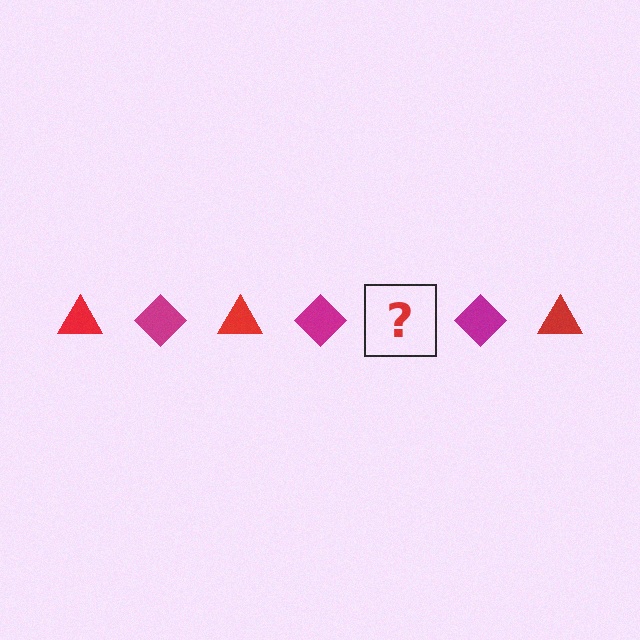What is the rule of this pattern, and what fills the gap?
The rule is that the pattern alternates between red triangle and magenta diamond. The gap should be filled with a red triangle.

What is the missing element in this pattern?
The missing element is a red triangle.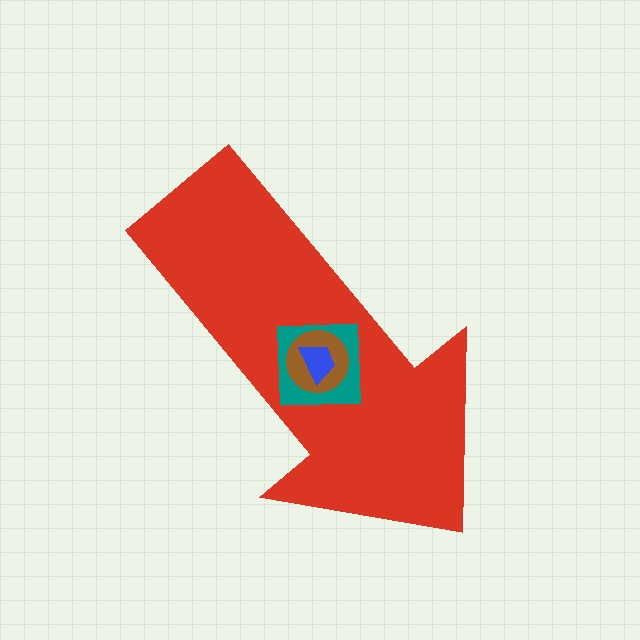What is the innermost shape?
The blue trapezoid.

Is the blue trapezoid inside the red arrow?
Yes.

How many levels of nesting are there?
4.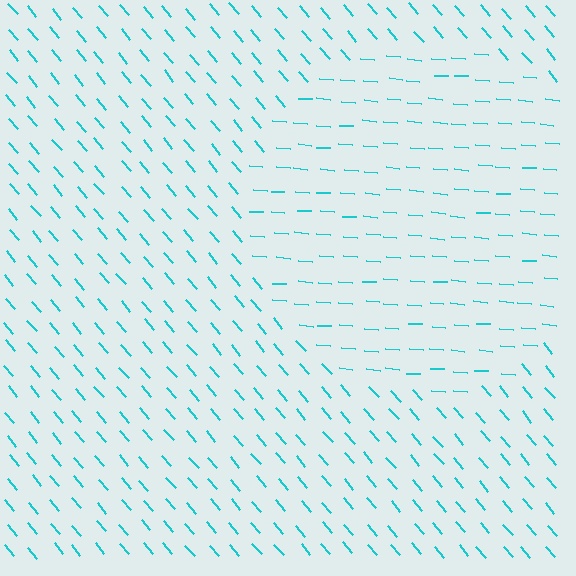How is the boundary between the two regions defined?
The boundary is defined purely by a change in line orientation (approximately 45 degrees difference). All lines are the same color and thickness.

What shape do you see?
I see a circle.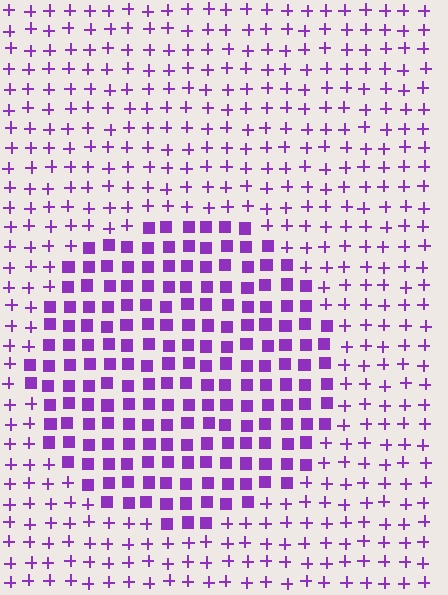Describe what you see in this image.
The image is filled with small purple elements arranged in a uniform grid. A circle-shaped region contains squares, while the surrounding area contains plus signs. The boundary is defined purely by the change in element shape.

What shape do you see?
I see a circle.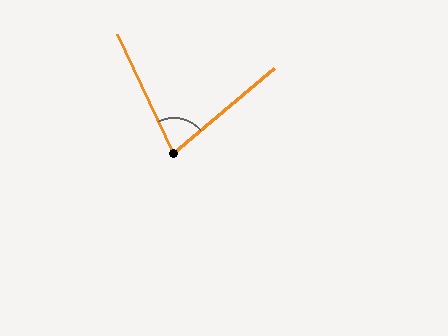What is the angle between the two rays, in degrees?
Approximately 75 degrees.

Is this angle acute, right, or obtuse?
It is acute.